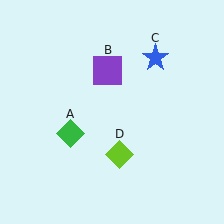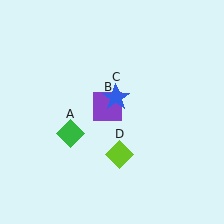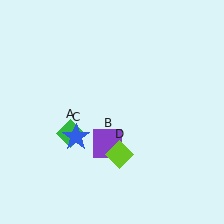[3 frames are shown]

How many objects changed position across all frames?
2 objects changed position: purple square (object B), blue star (object C).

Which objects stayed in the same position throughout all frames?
Green diamond (object A) and lime diamond (object D) remained stationary.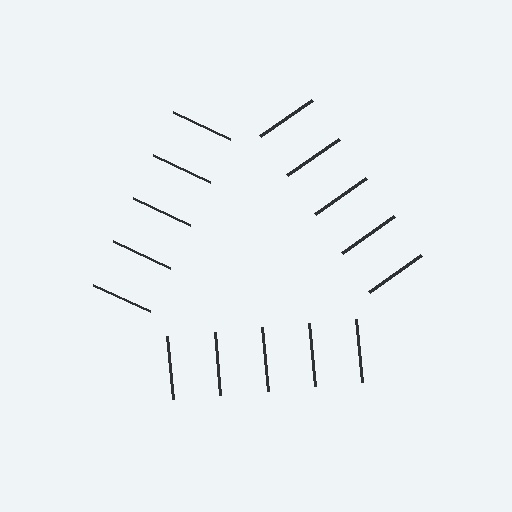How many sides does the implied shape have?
3 sides — the line-ends trace a triangle.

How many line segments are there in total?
15 — 5 along each of the 3 edges.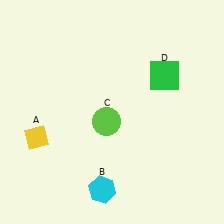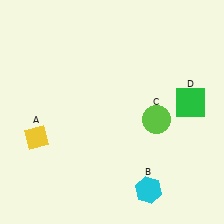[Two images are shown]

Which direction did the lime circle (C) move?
The lime circle (C) moved right.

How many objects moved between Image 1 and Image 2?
3 objects moved between the two images.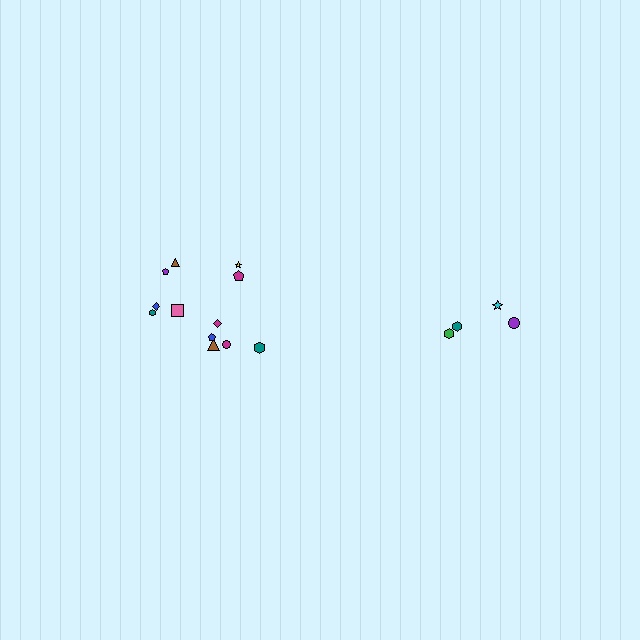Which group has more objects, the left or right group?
The left group.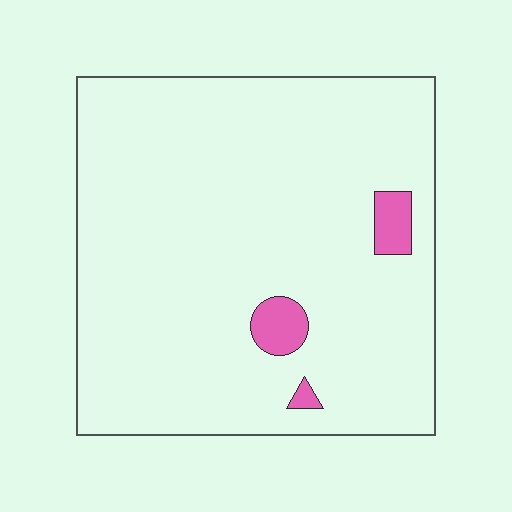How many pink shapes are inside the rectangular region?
3.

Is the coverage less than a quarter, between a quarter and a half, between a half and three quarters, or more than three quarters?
Less than a quarter.